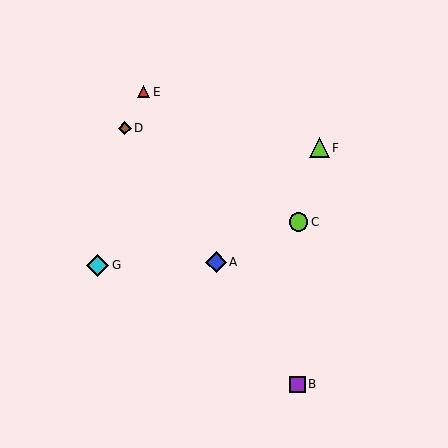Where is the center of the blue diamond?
The center of the blue diamond is at (216, 262).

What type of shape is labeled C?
Shape C is a lime circle.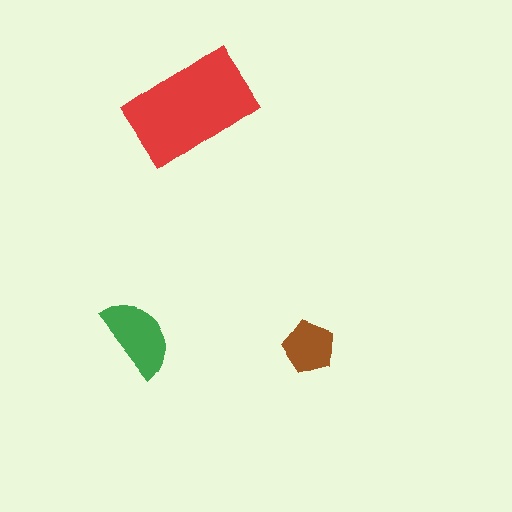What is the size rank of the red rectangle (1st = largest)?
1st.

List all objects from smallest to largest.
The brown pentagon, the green semicircle, the red rectangle.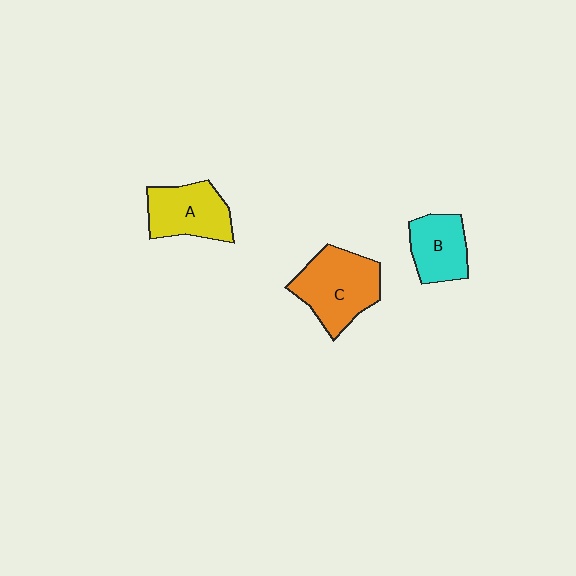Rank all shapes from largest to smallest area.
From largest to smallest: C (orange), A (yellow), B (cyan).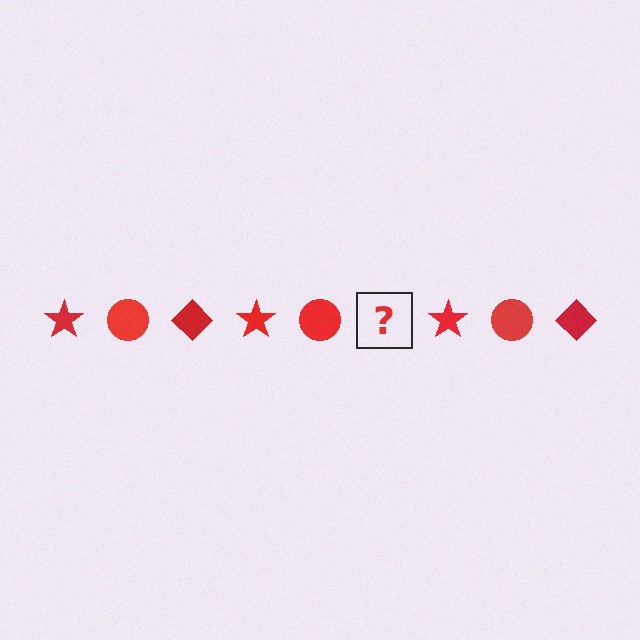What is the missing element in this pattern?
The missing element is a red diamond.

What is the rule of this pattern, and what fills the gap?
The rule is that the pattern cycles through star, circle, diamond shapes in red. The gap should be filled with a red diamond.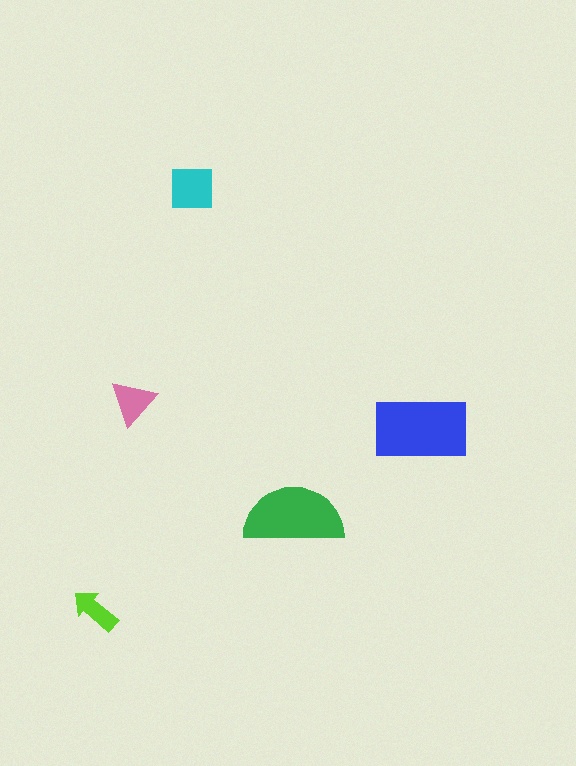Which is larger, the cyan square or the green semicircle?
The green semicircle.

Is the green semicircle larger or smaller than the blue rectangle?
Smaller.